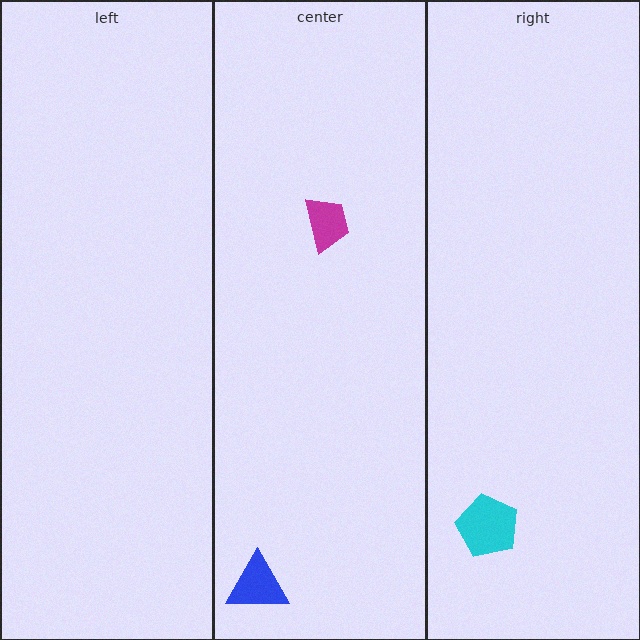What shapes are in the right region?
The cyan pentagon.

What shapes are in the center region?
The magenta trapezoid, the blue triangle.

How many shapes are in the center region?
2.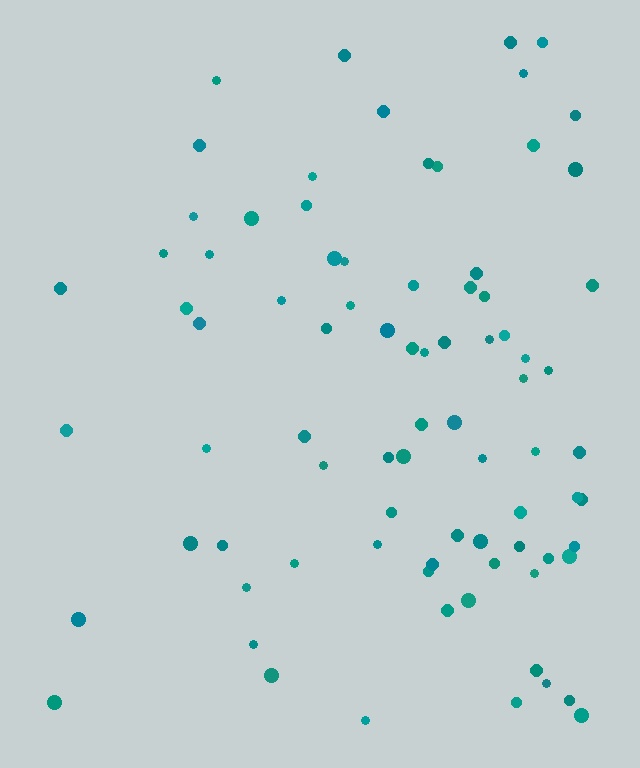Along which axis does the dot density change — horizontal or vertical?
Horizontal.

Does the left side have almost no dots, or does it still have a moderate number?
Still a moderate number, just noticeably fewer than the right.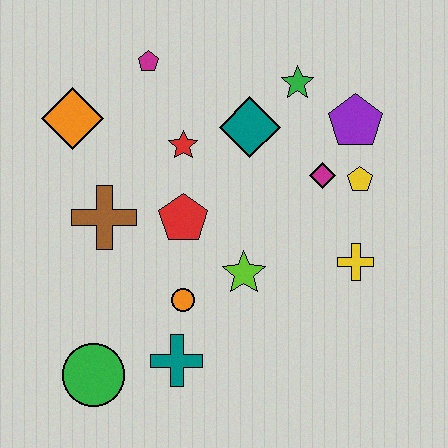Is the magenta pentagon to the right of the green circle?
Yes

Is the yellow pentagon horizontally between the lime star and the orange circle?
No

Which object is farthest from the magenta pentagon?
The green circle is farthest from the magenta pentagon.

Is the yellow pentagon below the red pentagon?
No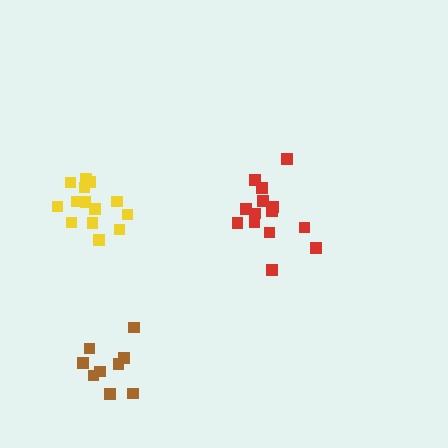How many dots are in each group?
Group 1: 14 dots, Group 2: 14 dots, Group 3: 9 dots (37 total).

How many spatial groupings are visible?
There are 3 spatial groupings.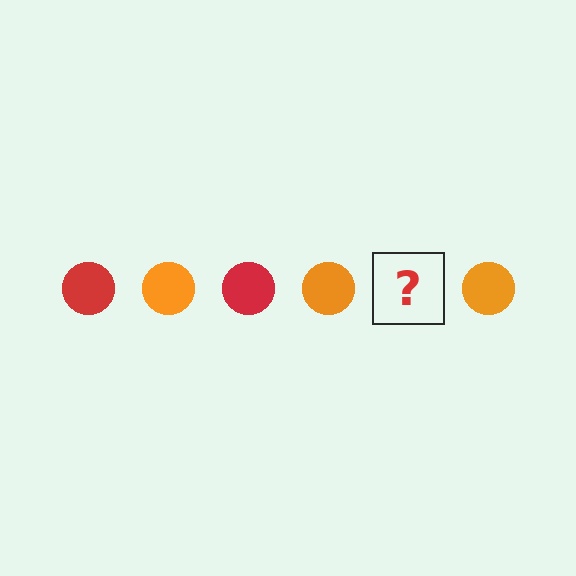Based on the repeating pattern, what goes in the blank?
The blank should be a red circle.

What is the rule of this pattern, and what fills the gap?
The rule is that the pattern cycles through red, orange circles. The gap should be filled with a red circle.